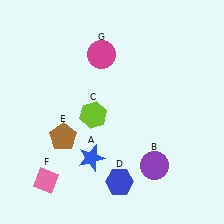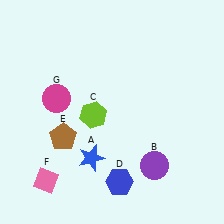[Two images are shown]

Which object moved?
The magenta circle (G) moved left.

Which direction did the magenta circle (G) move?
The magenta circle (G) moved left.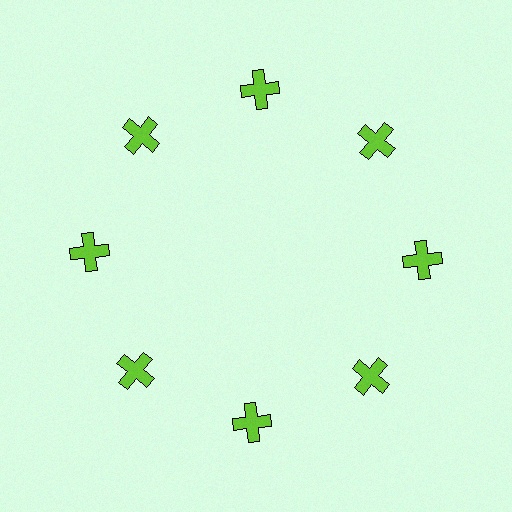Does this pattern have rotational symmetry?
Yes, this pattern has 8-fold rotational symmetry. It looks the same after rotating 45 degrees around the center.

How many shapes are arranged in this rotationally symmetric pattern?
There are 8 shapes, arranged in 8 groups of 1.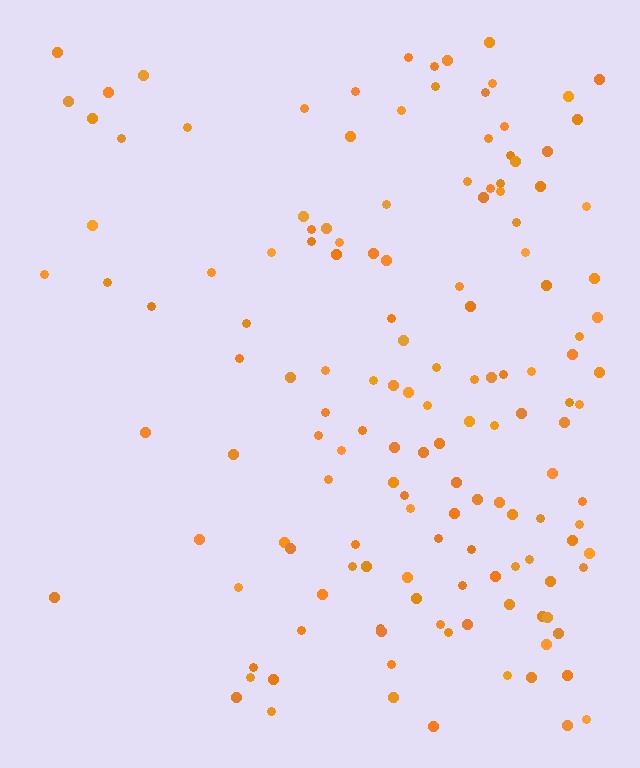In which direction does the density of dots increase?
From left to right, with the right side densest.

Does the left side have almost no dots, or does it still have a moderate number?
Still a moderate number, just noticeably fewer than the right.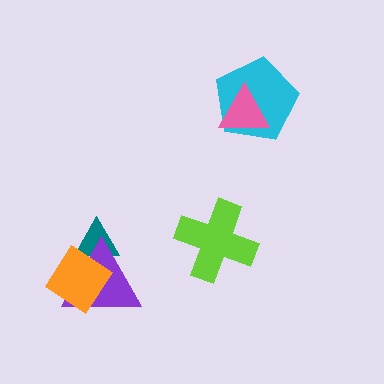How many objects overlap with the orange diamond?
2 objects overlap with the orange diamond.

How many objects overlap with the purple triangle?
2 objects overlap with the purple triangle.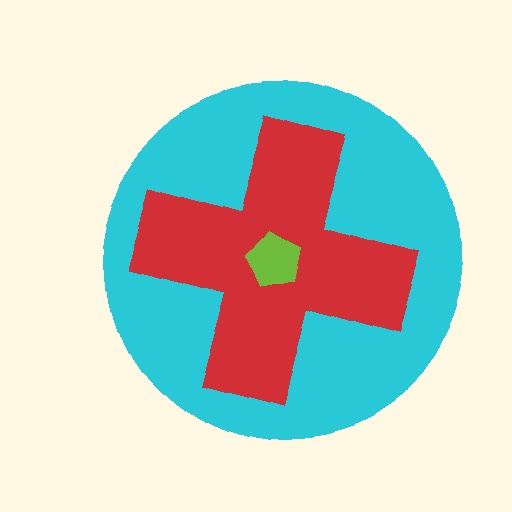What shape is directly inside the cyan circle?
The red cross.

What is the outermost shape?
The cyan circle.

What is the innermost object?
The lime pentagon.